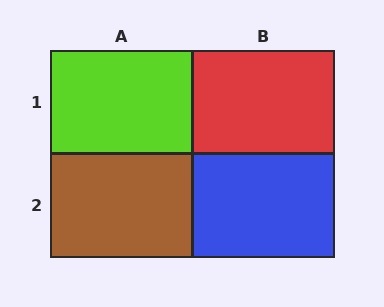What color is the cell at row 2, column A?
Brown.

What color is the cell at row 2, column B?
Blue.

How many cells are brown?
1 cell is brown.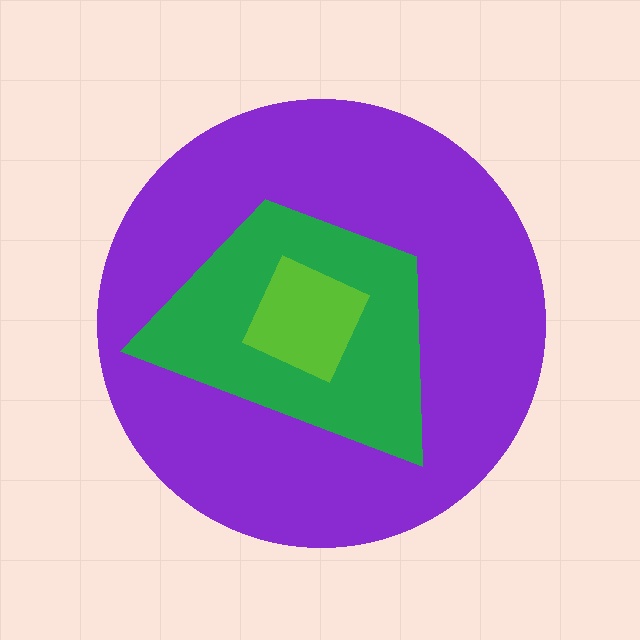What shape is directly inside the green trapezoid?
The lime square.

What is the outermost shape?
The purple circle.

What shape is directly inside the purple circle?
The green trapezoid.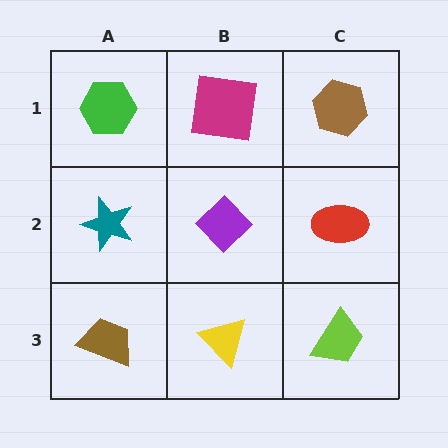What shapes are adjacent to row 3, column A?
A teal star (row 2, column A), a yellow triangle (row 3, column B).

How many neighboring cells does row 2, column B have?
4.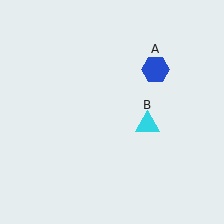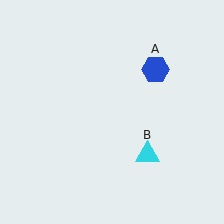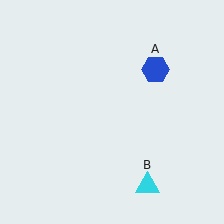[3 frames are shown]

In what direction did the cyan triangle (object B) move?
The cyan triangle (object B) moved down.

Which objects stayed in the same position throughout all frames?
Blue hexagon (object A) remained stationary.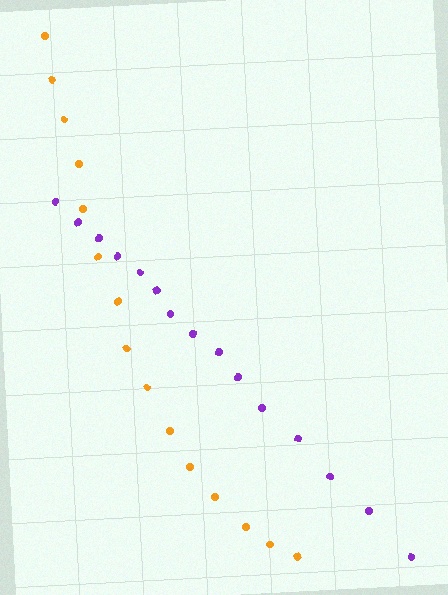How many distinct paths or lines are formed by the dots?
There are 2 distinct paths.